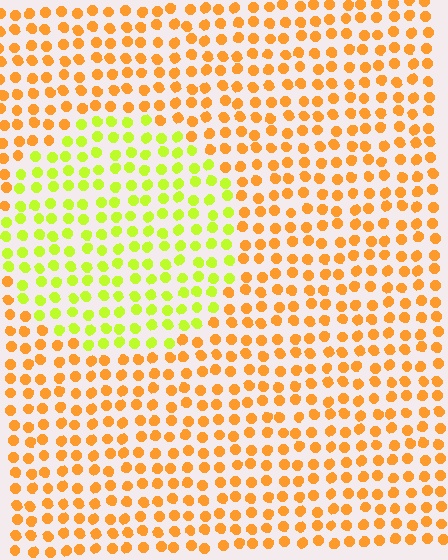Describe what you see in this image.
The image is filled with small orange elements in a uniform arrangement. A circle-shaped region is visible where the elements are tinted to a slightly different hue, forming a subtle color boundary.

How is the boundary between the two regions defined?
The boundary is defined purely by a slight shift in hue (about 46 degrees). Spacing, size, and orientation are identical on both sides.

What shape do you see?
I see a circle.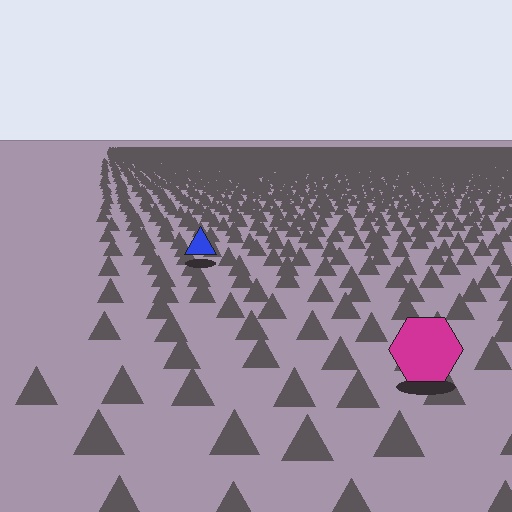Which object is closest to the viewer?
The magenta hexagon is closest. The texture marks near it are larger and more spread out.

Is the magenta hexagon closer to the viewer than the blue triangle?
Yes. The magenta hexagon is closer — you can tell from the texture gradient: the ground texture is coarser near it.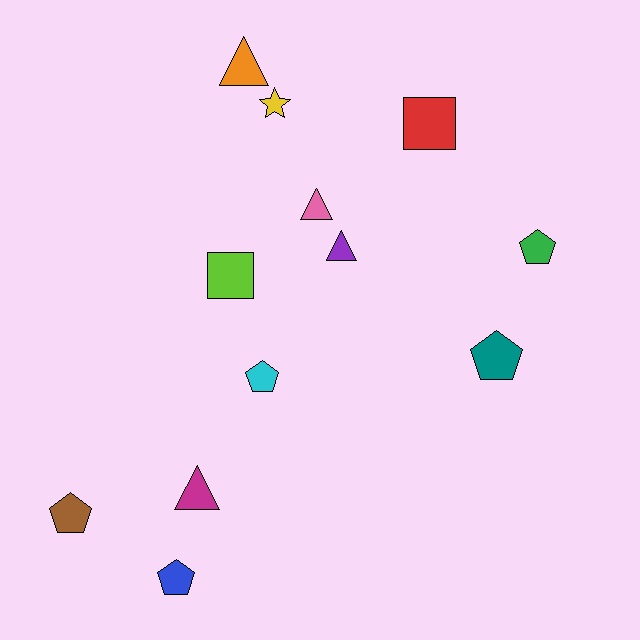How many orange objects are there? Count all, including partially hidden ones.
There is 1 orange object.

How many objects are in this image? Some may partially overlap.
There are 12 objects.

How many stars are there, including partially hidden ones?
There is 1 star.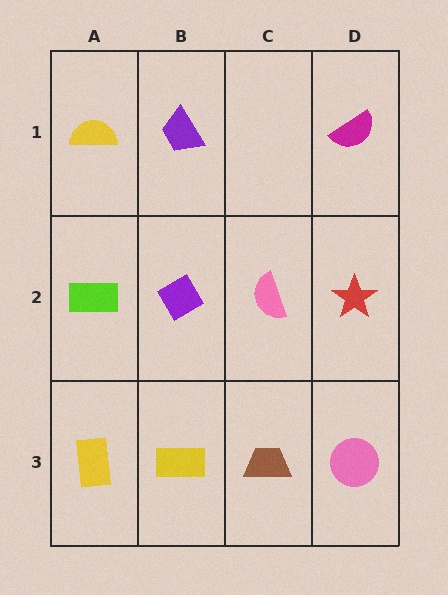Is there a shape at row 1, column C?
No, that cell is empty.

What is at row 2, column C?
A pink semicircle.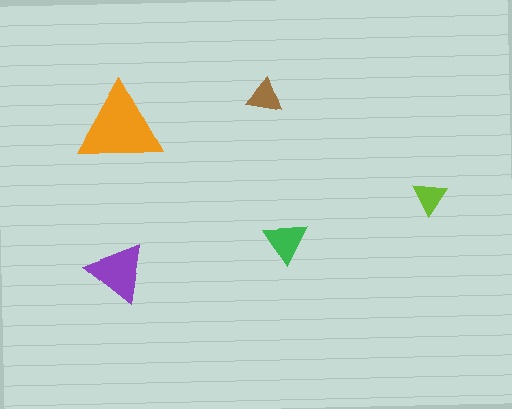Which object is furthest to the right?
The lime triangle is rightmost.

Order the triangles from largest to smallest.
the orange one, the purple one, the green one, the brown one, the lime one.